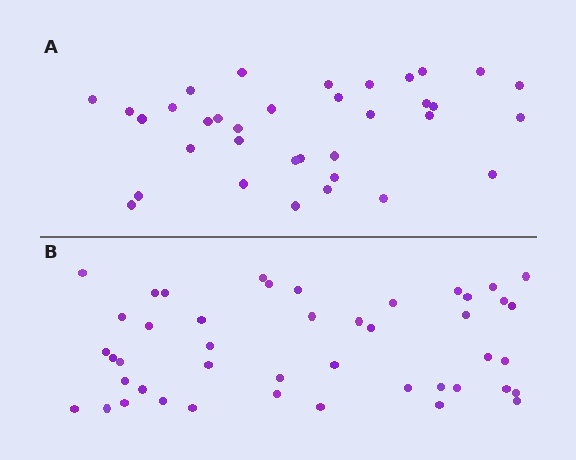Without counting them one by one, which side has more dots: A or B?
Region B (the bottom region) has more dots.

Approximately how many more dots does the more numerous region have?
Region B has roughly 10 or so more dots than region A.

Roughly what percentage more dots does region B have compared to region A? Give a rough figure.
About 30% more.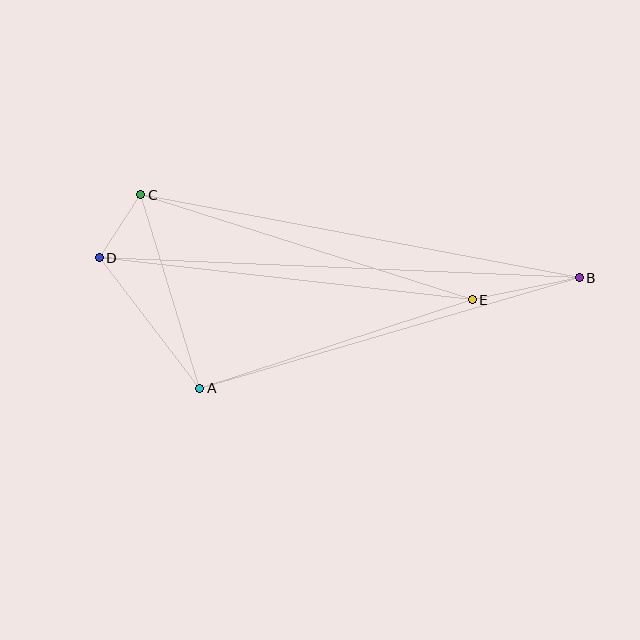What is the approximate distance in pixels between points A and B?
The distance between A and B is approximately 396 pixels.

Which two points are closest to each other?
Points C and D are closest to each other.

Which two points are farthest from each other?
Points B and D are farthest from each other.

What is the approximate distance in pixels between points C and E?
The distance between C and E is approximately 347 pixels.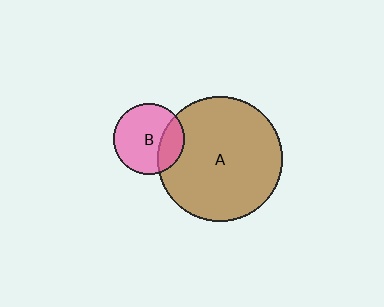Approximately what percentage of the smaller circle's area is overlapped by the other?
Approximately 25%.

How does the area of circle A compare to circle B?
Approximately 3.1 times.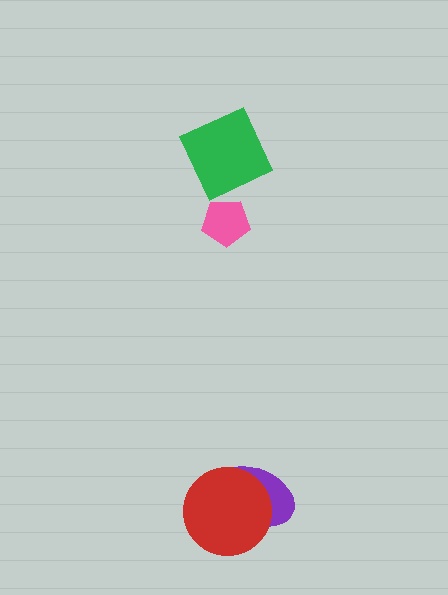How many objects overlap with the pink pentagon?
0 objects overlap with the pink pentagon.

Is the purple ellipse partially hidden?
Yes, it is partially covered by another shape.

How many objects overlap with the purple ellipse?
1 object overlaps with the purple ellipse.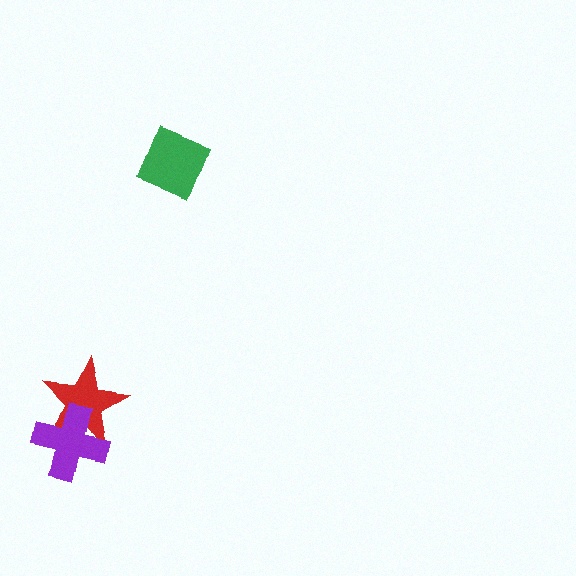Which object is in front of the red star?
The purple cross is in front of the red star.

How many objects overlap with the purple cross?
1 object overlaps with the purple cross.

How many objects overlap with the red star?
1 object overlaps with the red star.